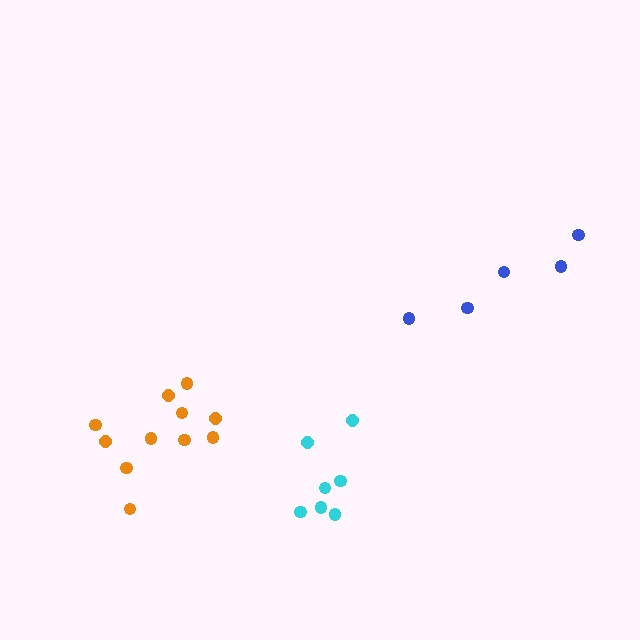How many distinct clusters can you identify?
There are 3 distinct clusters.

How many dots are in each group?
Group 1: 5 dots, Group 2: 7 dots, Group 3: 11 dots (23 total).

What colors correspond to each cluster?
The clusters are colored: blue, cyan, orange.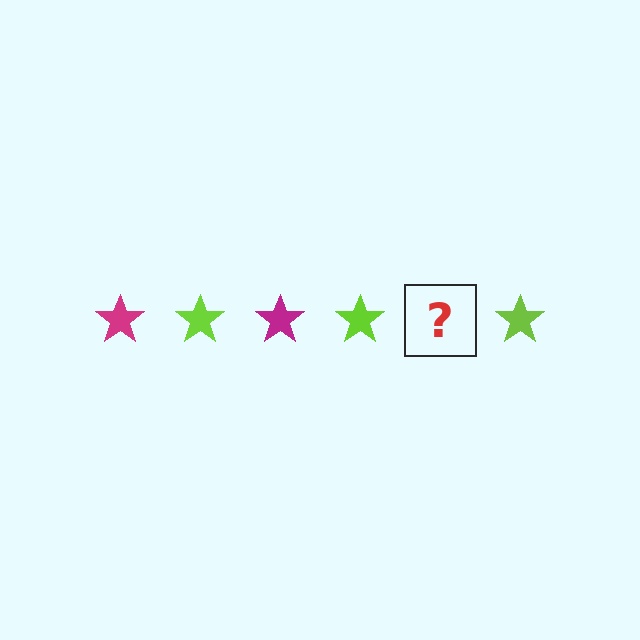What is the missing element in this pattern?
The missing element is a magenta star.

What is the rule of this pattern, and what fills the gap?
The rule is that the pattern cycles through magenta, lime stars. The gap should be filled with a magenta star.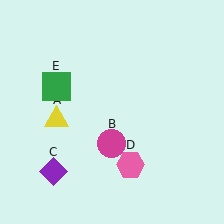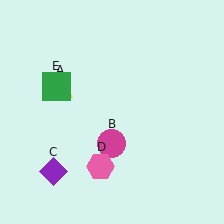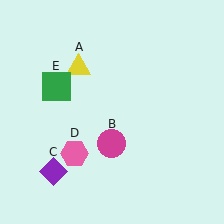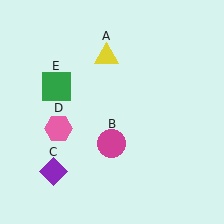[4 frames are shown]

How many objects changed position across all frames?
2 objects changed position: yellow triangle (object A), pink hexagon (object D).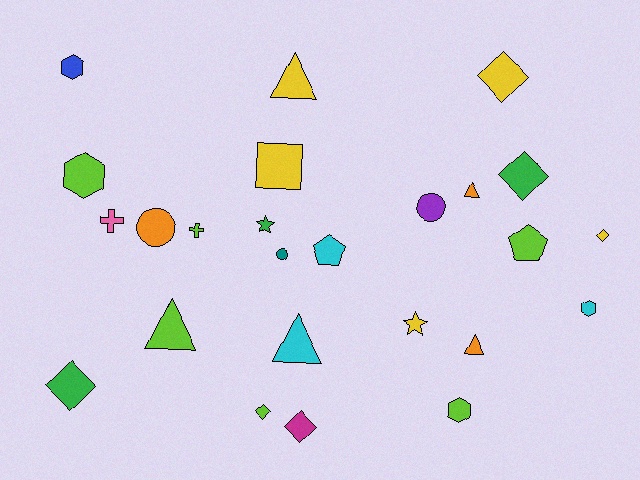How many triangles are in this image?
There are 5 triangles.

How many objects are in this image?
There are 25 objects.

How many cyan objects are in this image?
There are 3 cyan objects.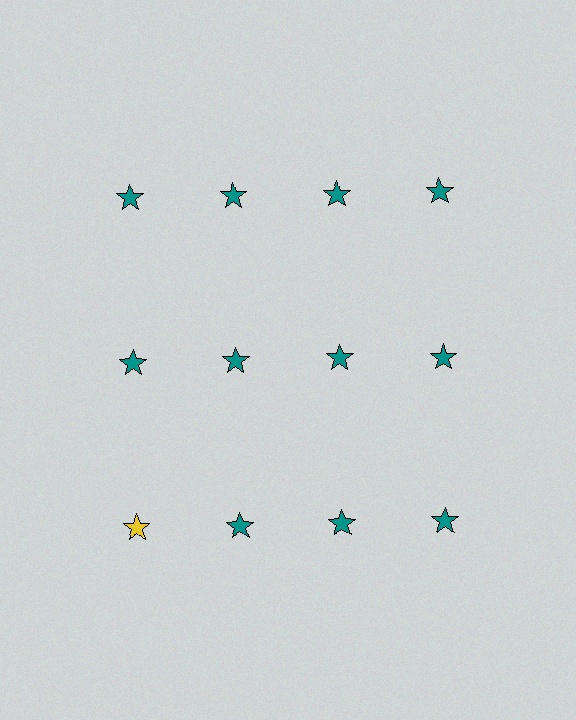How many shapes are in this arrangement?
There are 12 shapes arranged in a grid pattern.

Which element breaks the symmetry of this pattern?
The yellow star in the third row, leftmost column breaks the symmetry. All other shapes are teal stars.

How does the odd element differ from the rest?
It has a different color: yellow instead of teal.